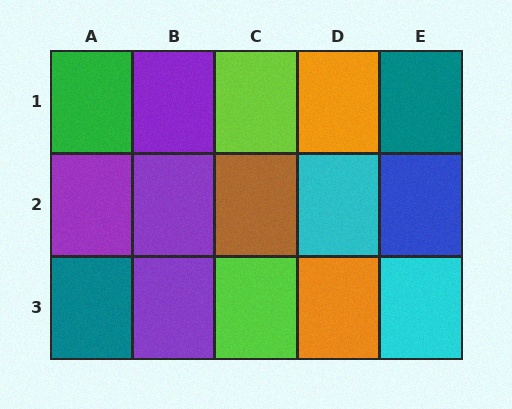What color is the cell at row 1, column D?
Orange.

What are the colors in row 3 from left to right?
Teal, purple, lime, orange, cyan.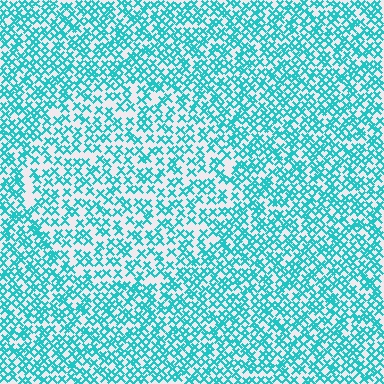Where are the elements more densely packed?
The elements are more densely packed outside the circle boundary.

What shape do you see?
I see a circle.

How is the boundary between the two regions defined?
The boundary is defined by a change in element density (approximately 1.5x ratio). All elements are the same color, size, and shape.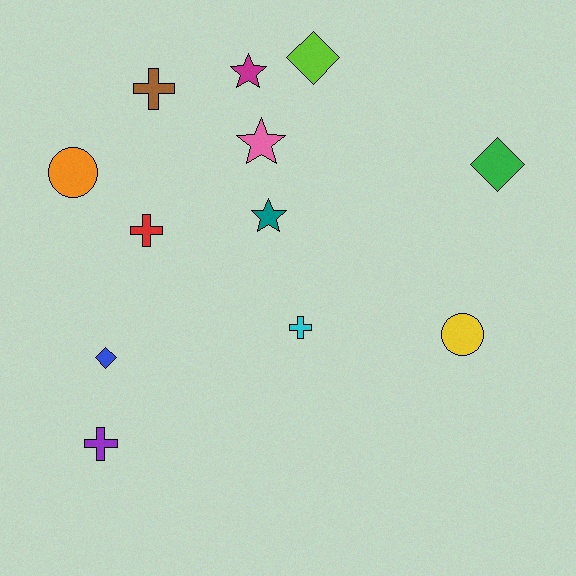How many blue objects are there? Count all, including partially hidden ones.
There is 1 blue object.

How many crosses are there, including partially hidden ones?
There are 4 crosses.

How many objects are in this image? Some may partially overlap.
There are 12 objects.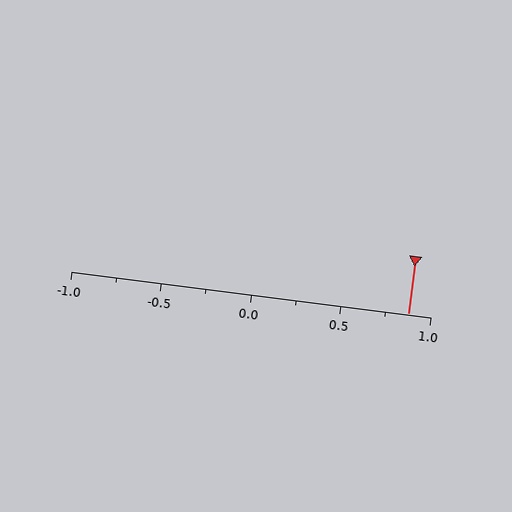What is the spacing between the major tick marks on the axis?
The major ticks are spaced 0.5 apart.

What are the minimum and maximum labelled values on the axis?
The axis runs from -1.0 to 1.0.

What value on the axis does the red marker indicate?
The marker indicates approximately 0.88.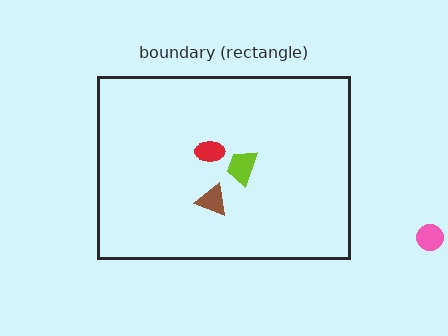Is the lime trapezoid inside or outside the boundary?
Inside.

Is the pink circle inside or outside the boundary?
Outside.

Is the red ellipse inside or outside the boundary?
Inside.